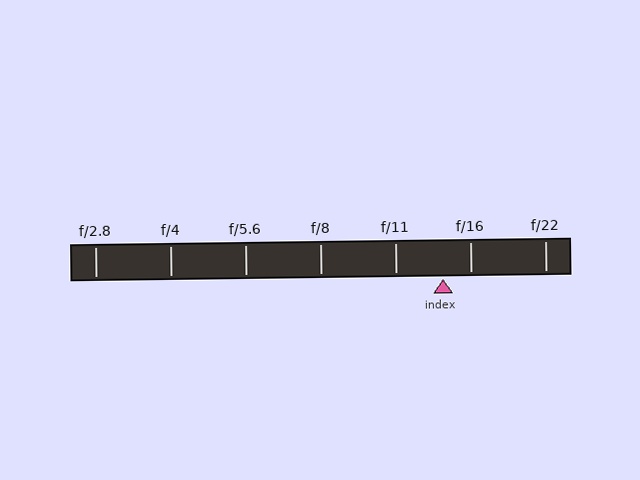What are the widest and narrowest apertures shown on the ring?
The widest aperture shown is f/2.8 and the narrowest is f/22.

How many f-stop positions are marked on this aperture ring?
There are 7 f-stop positions marked.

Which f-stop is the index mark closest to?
The index mark is closest to f/16.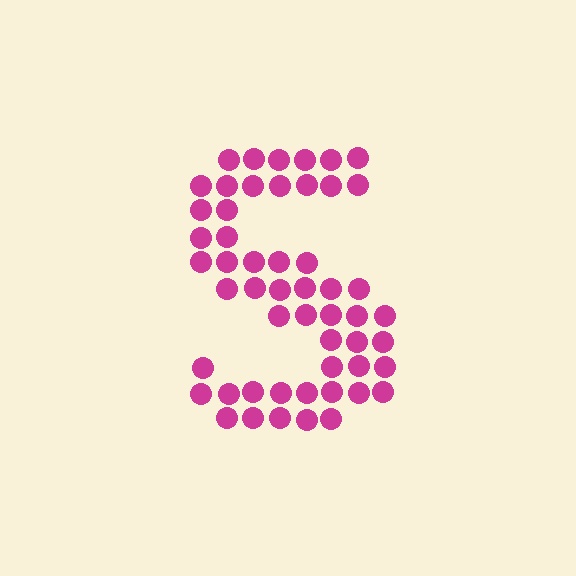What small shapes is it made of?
It is made of small circles.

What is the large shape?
The large shape is the letter S.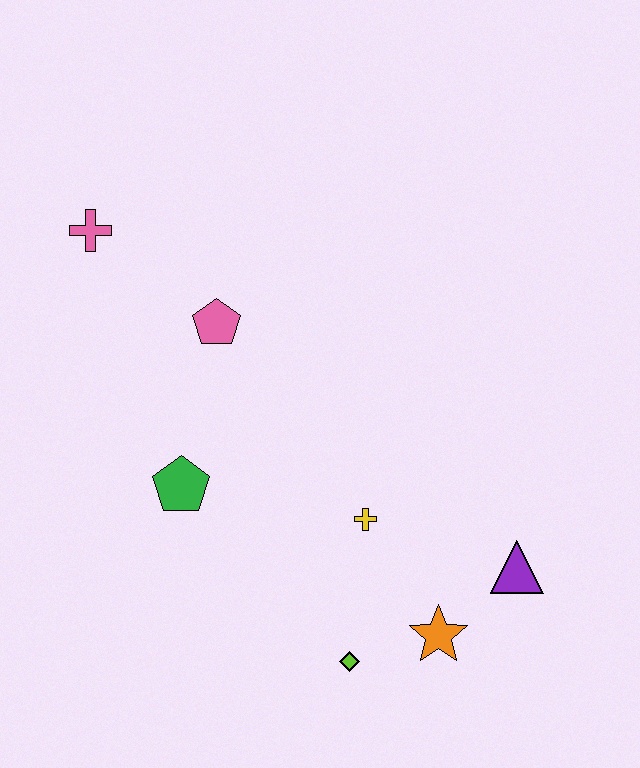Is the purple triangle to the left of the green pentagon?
No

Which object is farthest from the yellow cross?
The pink cross is farthest from the yellow cross.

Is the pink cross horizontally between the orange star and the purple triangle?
No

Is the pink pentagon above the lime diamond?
Yes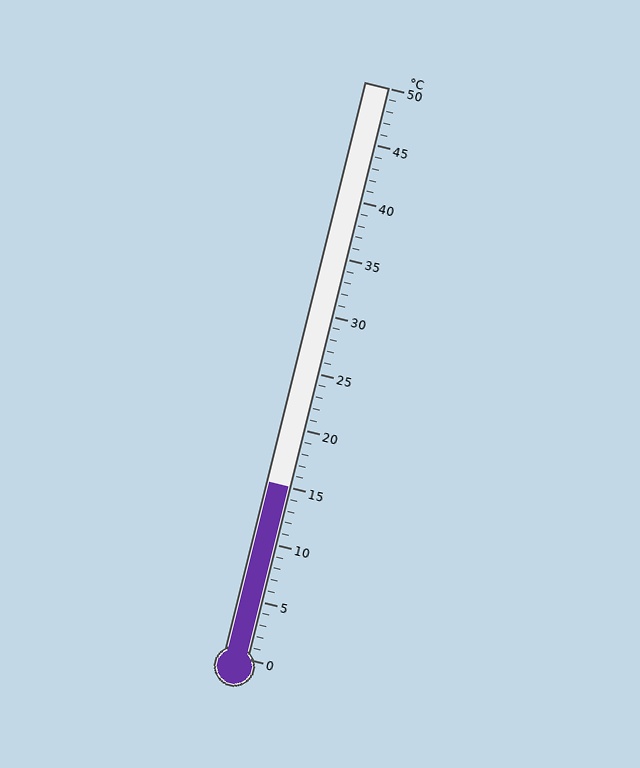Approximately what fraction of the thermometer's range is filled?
The thermometer is filled to approximately 30% of its range.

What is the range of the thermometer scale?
The thermometer scale ranges from 0°C to 50°C.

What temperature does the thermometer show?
The thermometer shows approximately 15°C.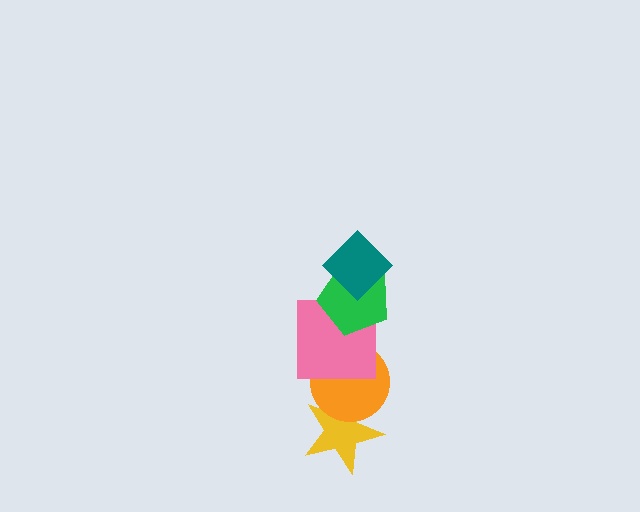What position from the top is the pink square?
The pink square is 3rd from the top.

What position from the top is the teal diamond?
The teal diamond is 1st from the top.